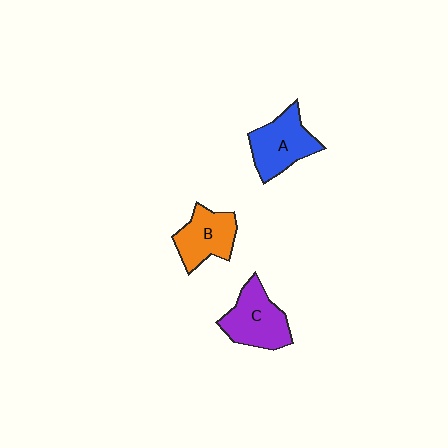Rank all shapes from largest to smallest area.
From largest to smallest: C (purple), A (blue), B (orange).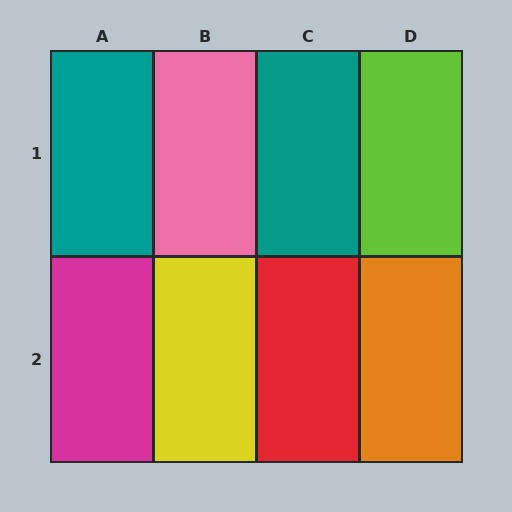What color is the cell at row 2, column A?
Magenta.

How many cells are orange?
1 cell is orange.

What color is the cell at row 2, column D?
Orange.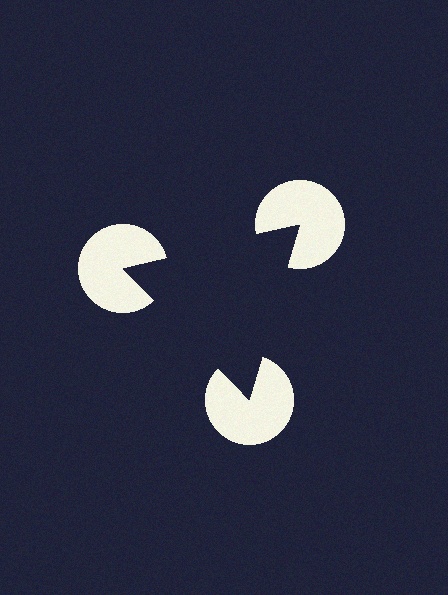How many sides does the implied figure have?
3 sides.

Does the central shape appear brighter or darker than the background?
It typically appears slightly darker than the background, even though no actual brightness change is drawn.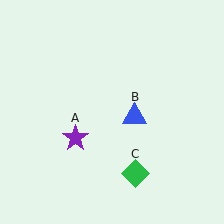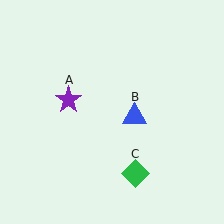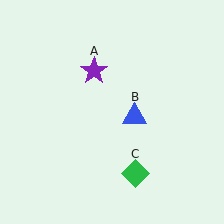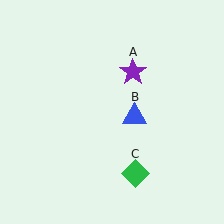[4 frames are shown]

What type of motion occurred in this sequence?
The purple star (object A) rotated clockwise around the center of the scene.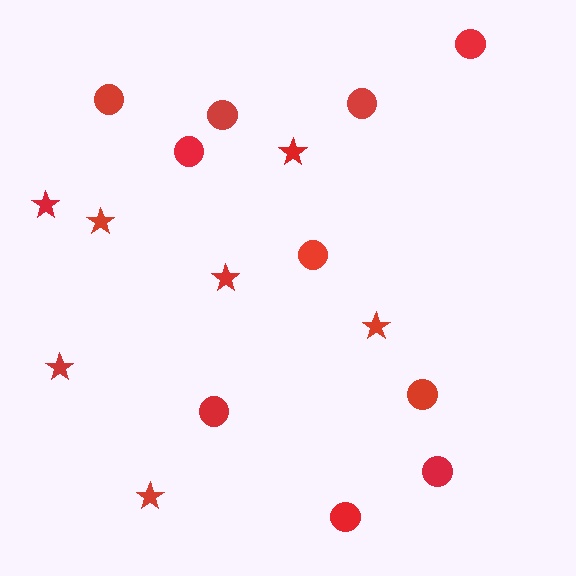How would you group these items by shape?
There are 2 groups: one group of circles (10) and one group of stars (7).